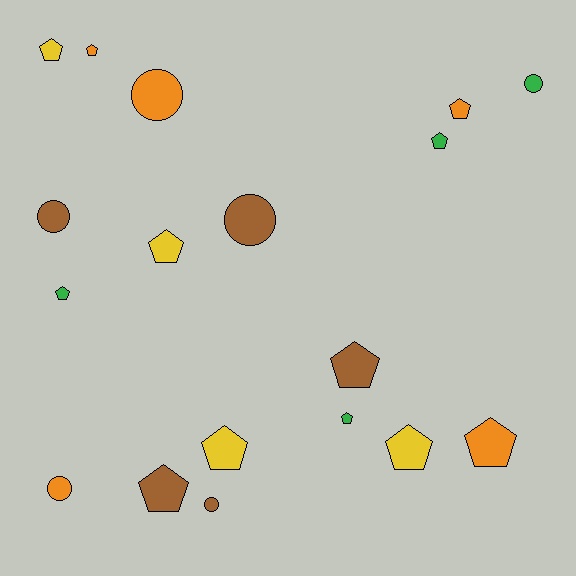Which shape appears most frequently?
Pentagon, with 12 objects.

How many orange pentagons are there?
There are 3 orange pentagons.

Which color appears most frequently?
Orange, with 5 objects.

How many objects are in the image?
There are 18 objects.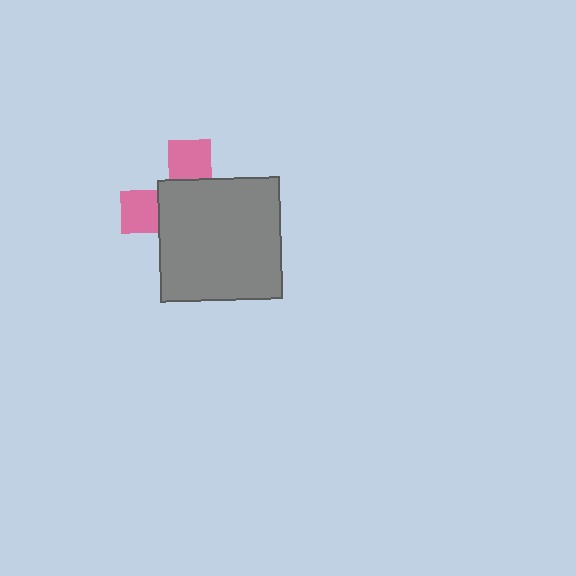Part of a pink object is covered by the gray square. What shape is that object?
It is a cross.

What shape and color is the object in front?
The object in front is a gray square.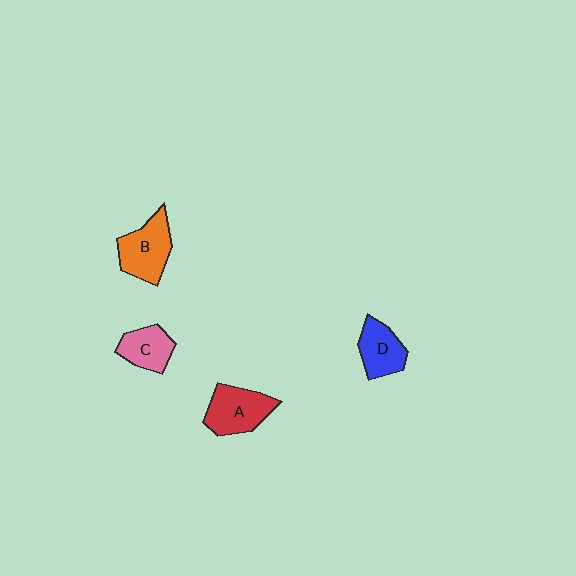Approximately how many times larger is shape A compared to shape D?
Approximately 1.3 times.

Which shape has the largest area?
Shape B (orange).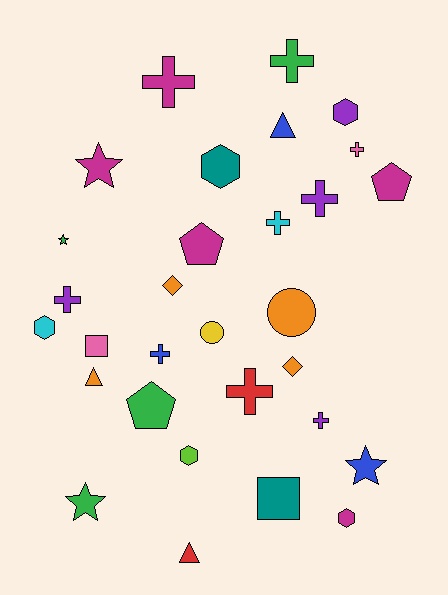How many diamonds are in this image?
There are 2 diamonds.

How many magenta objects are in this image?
There are 5 magenta objects.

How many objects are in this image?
There are 30 objects.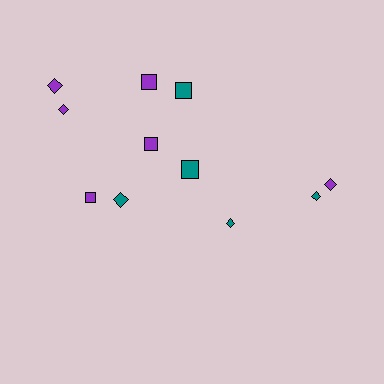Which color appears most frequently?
Purple, with 6 objects.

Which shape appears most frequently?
Diamond, with 6 objects.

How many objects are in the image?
There are 11 objects.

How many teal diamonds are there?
There are 3 teal diamonds.